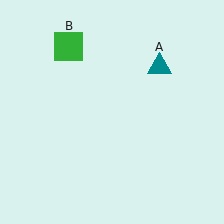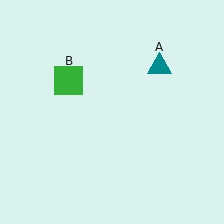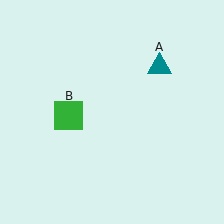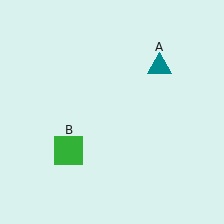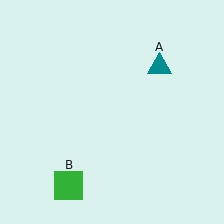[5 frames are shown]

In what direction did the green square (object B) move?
The green square (object B) moved down.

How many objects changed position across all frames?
1 object changed position: green square (object B).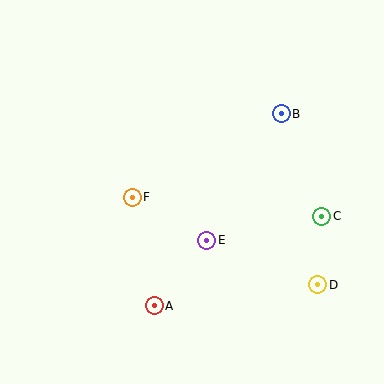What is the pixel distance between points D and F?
The distance between D and F is 205 pixels.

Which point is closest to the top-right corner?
Point B is closest to the top-right corner.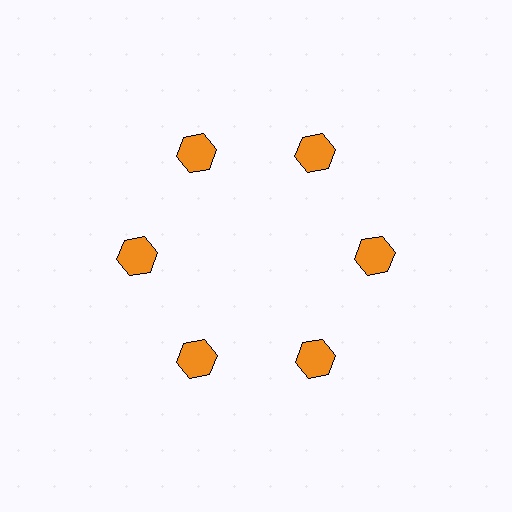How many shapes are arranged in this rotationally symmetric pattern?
There are 6 shapes, arranged in 6 groups of 1.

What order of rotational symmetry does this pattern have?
This pattern has 6-fold rotational symmetry.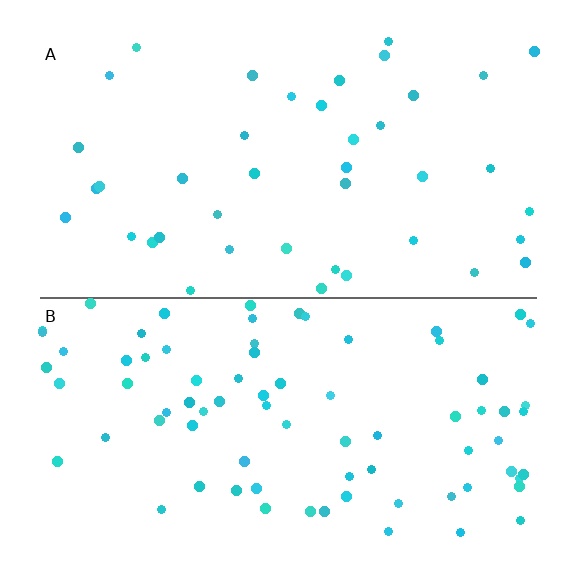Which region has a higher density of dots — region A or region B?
B (the bottom).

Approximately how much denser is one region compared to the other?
Approximately 1.9× — region B over region A.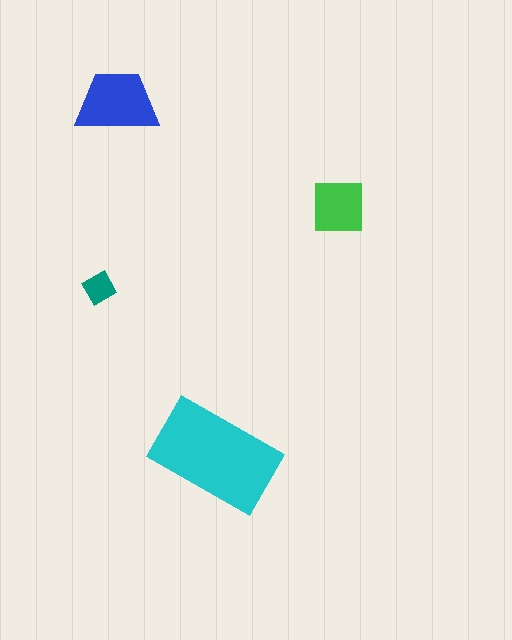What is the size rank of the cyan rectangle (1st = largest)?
1st.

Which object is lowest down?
The cyan rectangle is bottommost.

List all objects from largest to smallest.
The cyan rectangle, the blue trapezoid, the green square, the teal diamond.